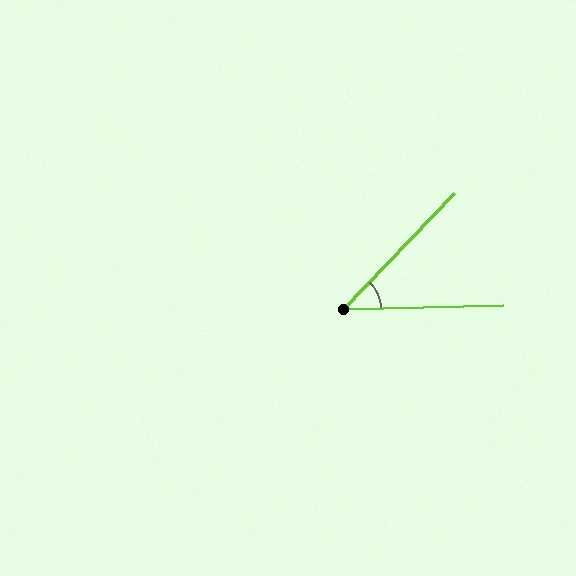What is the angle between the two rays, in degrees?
Approximately 45 degrees.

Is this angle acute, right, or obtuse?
It is acute.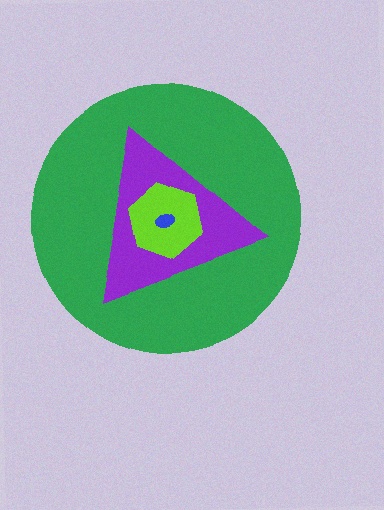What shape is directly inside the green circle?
The purple triangle.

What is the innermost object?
The blue ellipse.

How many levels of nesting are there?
4.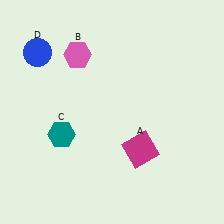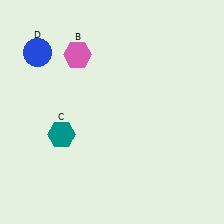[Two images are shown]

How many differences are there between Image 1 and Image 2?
There is 1 difference between the two images.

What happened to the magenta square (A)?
The magenta square (A) was removed in Image 2. It was in the bottom-right area of Image 1.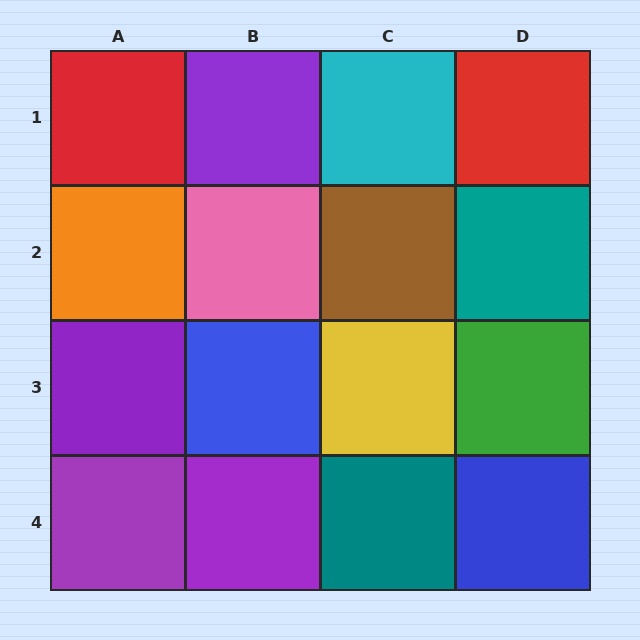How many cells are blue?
2 cells are blue.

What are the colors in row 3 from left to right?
Purple, blue, yellow, green.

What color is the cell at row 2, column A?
Orange.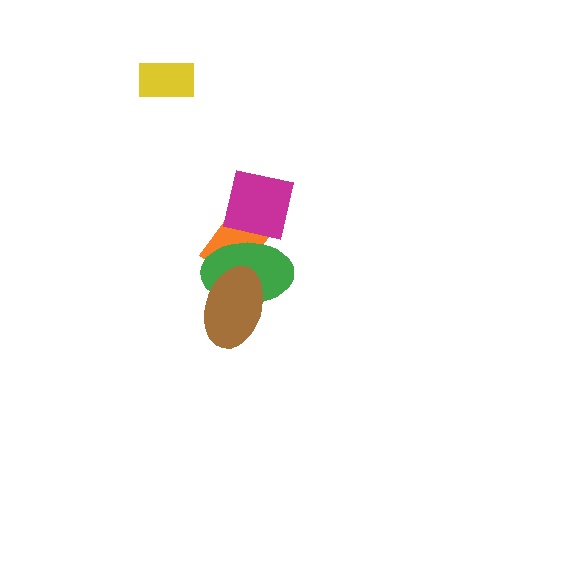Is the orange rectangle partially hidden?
Yes, it is partially covered by another shape.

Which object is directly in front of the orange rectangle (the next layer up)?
The green ellipse is directly in front of the orange rectangle.